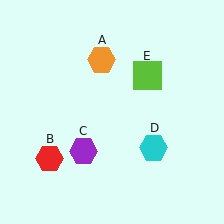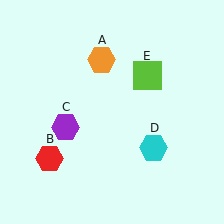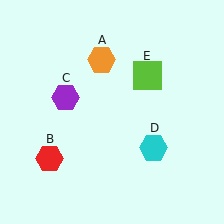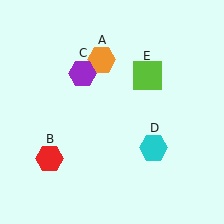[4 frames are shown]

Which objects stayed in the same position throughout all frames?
Orange hexagon (object A) and red hexagon (object B) and cyan hexagon (object D) and lime square (object E) remained stationary.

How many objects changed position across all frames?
1 object changed position: purple hexagon (object C).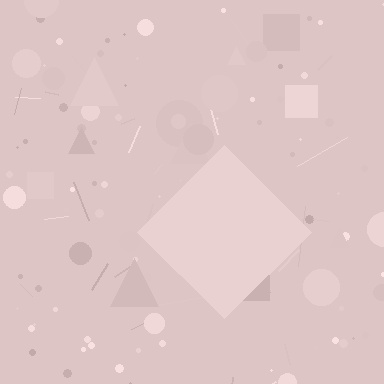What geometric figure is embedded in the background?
A diamond is embedded in the background.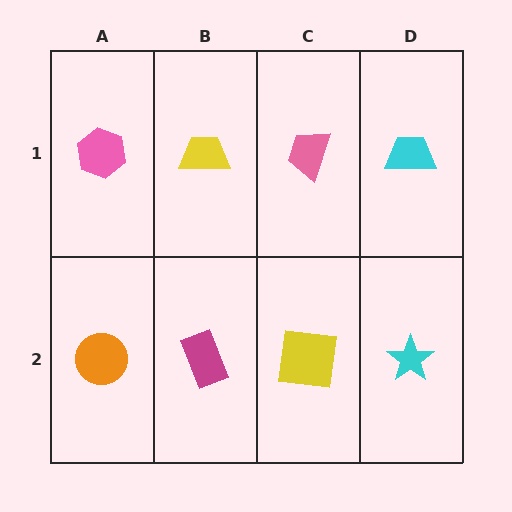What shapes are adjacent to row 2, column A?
A pink hexagon (row 1, column A), a magenta rectangle (row 2, column B).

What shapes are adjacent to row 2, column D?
A cyan trapezoid (row 1, column D), a yellow square (row 2, column C).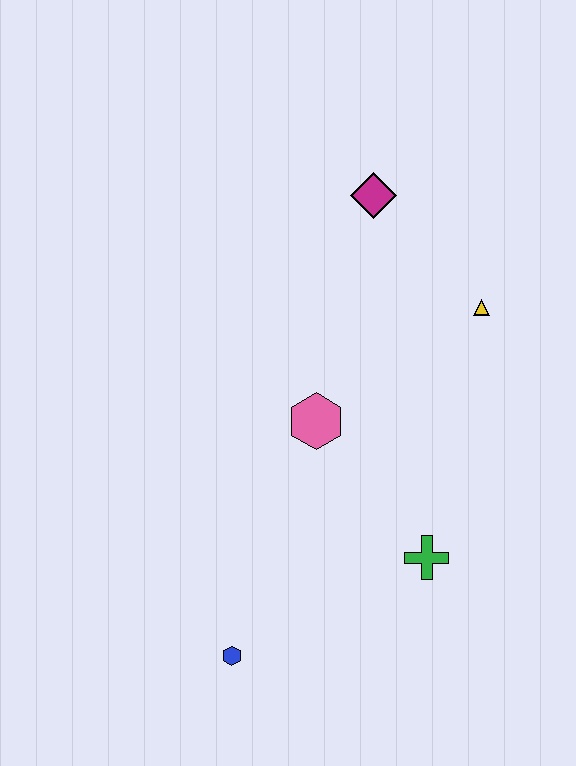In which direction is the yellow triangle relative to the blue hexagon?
The yellow triangle is above the blue hexagon.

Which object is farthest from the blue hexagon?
The magenta diamond is farthest from the blue hexagon.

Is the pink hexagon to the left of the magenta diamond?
Yes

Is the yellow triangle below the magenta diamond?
Yes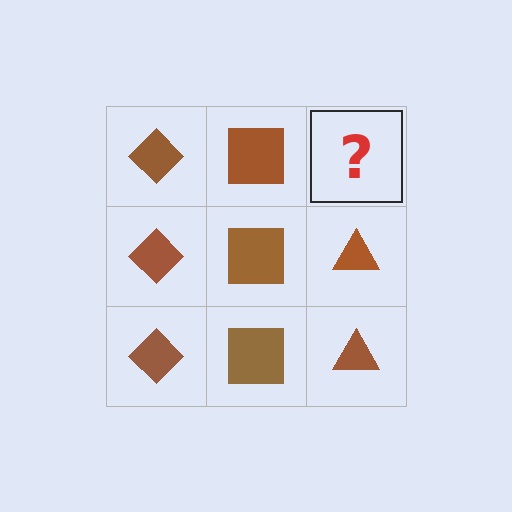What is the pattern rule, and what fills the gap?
The rule is that each column has a consistent shape. The gap should be filled with a brown triangle.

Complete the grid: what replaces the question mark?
The question mark should be replaced with a brown triangle.